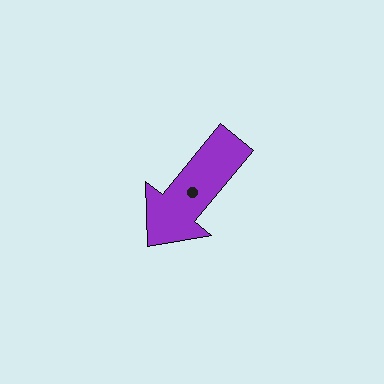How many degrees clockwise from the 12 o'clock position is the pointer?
Approximately 219 degrees.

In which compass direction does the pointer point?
Southwest.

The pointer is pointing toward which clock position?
Roughly 7 o'clock.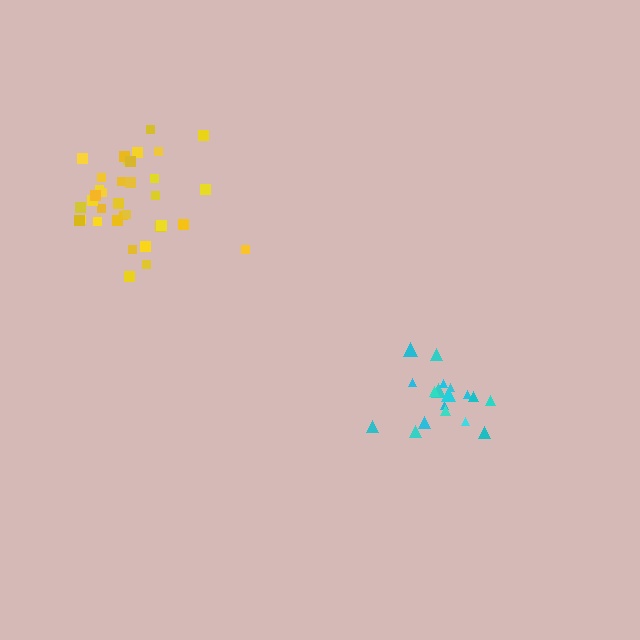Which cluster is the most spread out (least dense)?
Yellow.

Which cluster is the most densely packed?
Cyan.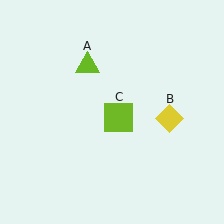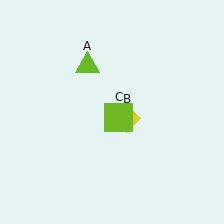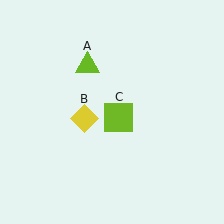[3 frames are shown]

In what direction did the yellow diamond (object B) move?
The yellow diamond (object B) moved left.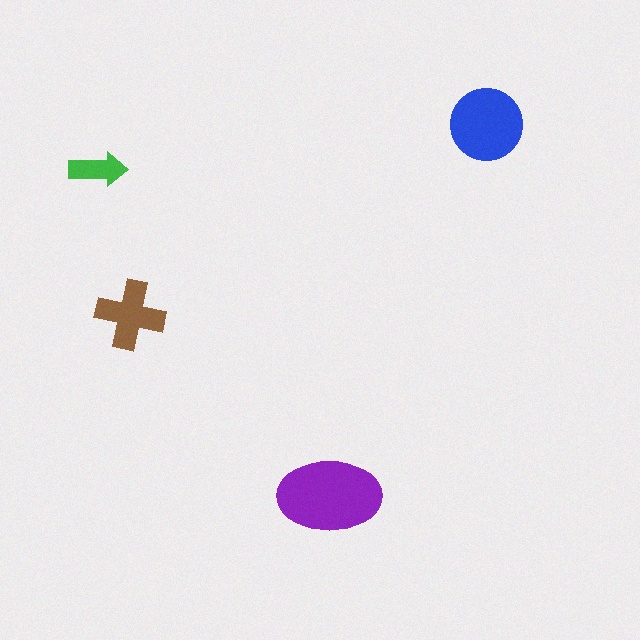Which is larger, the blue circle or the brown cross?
The blue circle.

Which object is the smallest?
The green arrow.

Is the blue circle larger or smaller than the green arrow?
Larger.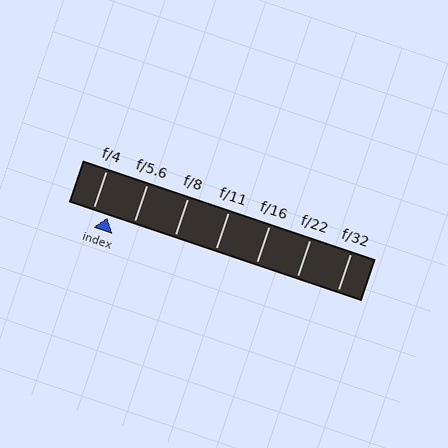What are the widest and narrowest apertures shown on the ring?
The widest aperture shown is f/4 and the narrowest is f/32.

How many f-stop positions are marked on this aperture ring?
There are 7 f-stop positions marked.